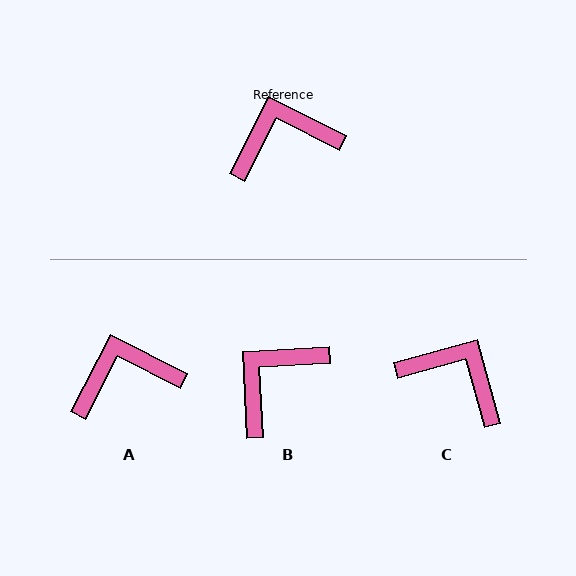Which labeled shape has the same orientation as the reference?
A.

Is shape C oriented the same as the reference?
No, it is off by about 48 degrees.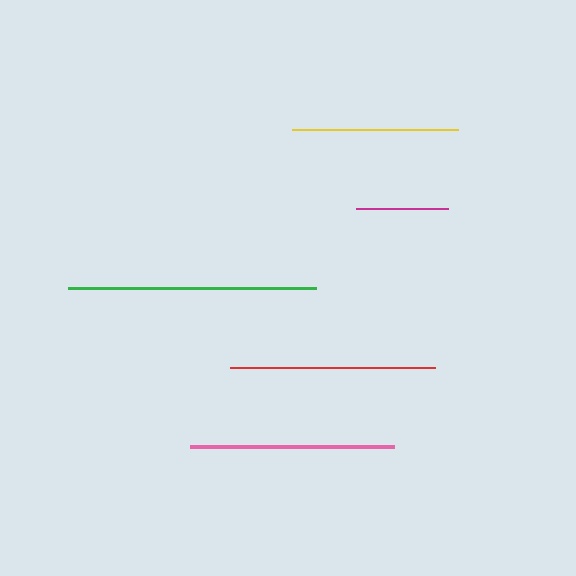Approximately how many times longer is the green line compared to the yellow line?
The green line is approximately 1.5 times the length of the yellow line.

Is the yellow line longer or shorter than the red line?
The red line is longer than the yellow line.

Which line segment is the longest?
The green line is the longest at approximately 248 pixels.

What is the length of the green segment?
The green segment is approximately 248 pixels long.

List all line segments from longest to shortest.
From longest to shortest: green, red, pink, yellow, magenta.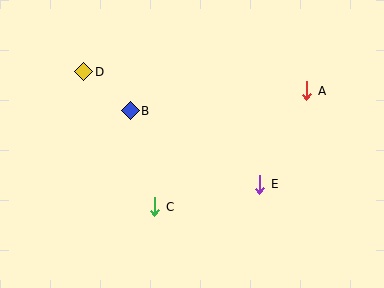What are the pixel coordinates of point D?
Point D is at (84, 72).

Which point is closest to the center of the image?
Point B at (130, 111) is closest to the center.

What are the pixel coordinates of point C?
Point C is at (155, 207).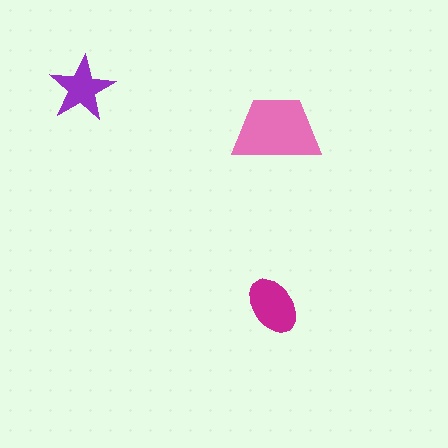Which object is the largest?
The pink trapezoid.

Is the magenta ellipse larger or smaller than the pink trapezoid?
Smaller.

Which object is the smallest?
The purple star.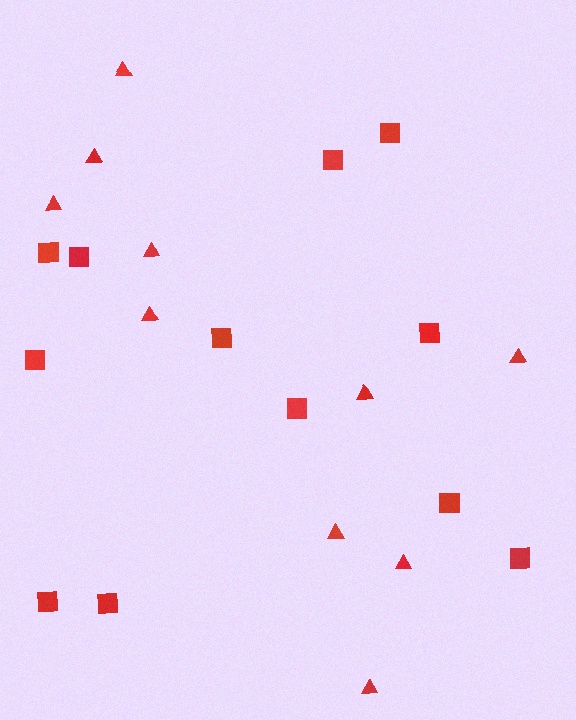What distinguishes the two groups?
There are 2 groups: one group of triangles (10) and one group of squares (12).